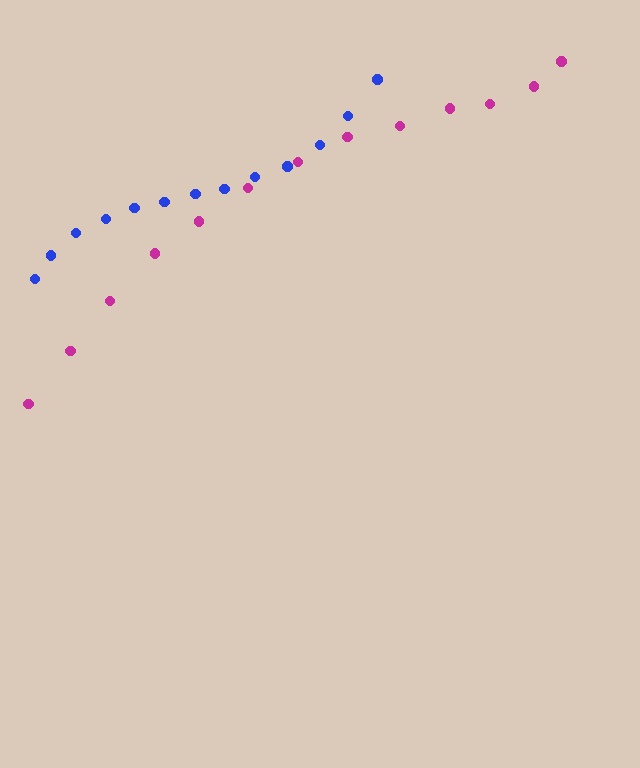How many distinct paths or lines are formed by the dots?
There are 2 distinct paths.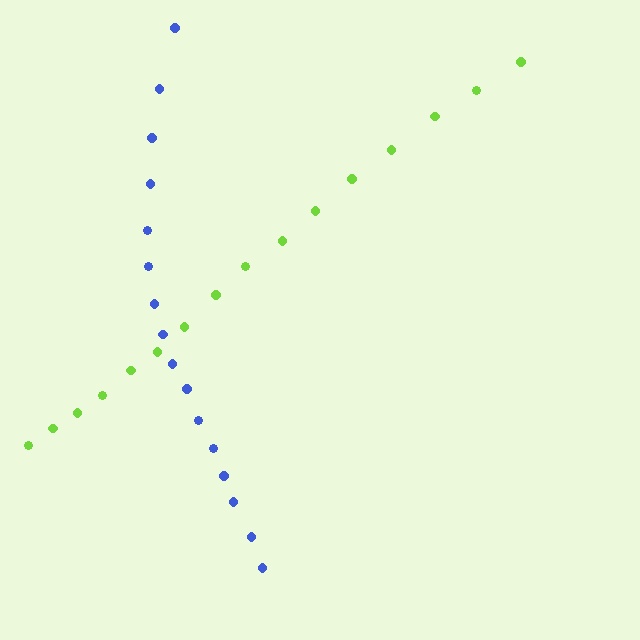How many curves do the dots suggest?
There are 2 distinct paths.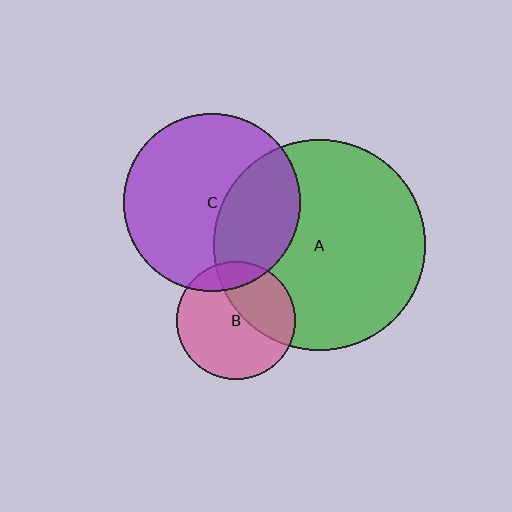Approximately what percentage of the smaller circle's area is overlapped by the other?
Approximately 15%.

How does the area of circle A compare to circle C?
Approximately 1.4 times.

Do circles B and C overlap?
Yes.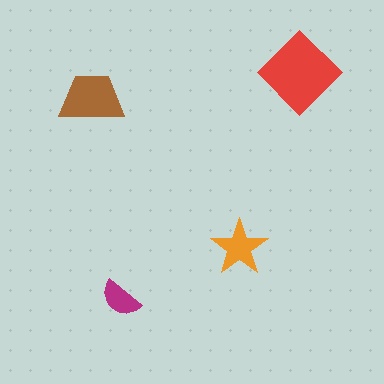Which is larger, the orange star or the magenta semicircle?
The orange star.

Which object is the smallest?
The magenta semicircle.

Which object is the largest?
The red diamond.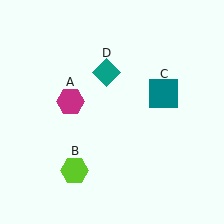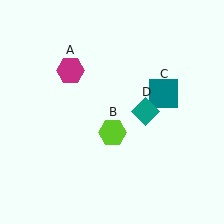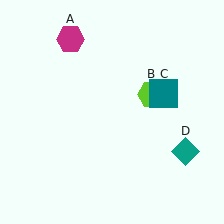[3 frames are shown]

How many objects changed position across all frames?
3 objects changed position: magenta hexagon (object A), lime hexagon (object B), teal diamond (object D).